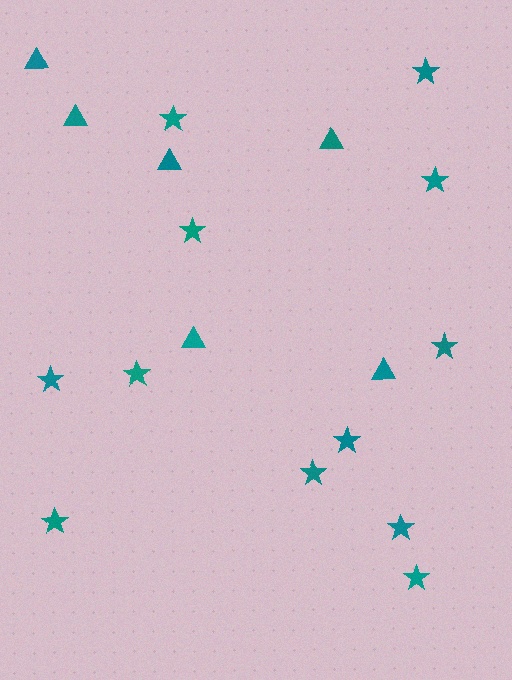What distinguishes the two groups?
There are 2 groups: one group of stars (12) and one group of triangles (6).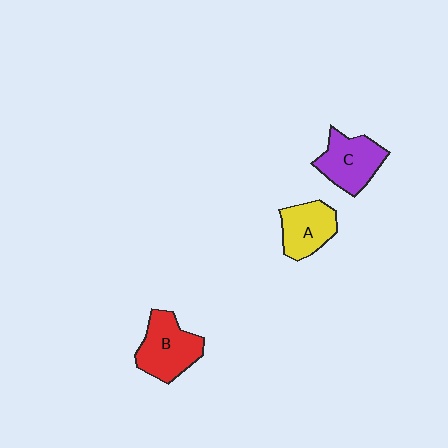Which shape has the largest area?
Shape B (red).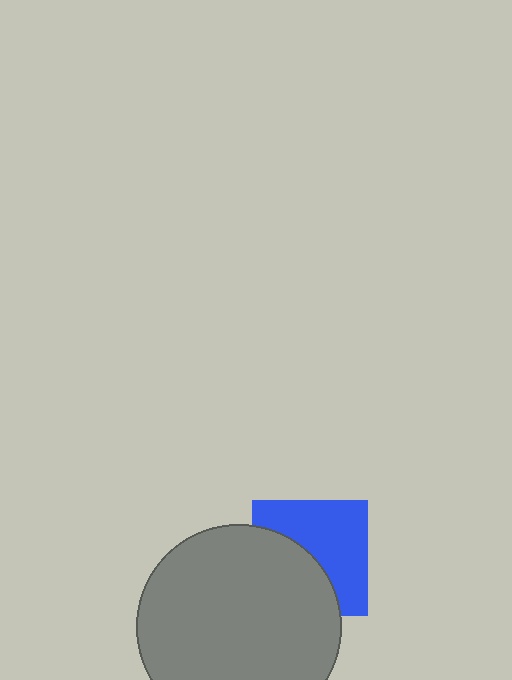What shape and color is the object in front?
The object in front is a gray circle.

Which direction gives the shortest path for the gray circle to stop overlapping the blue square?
Moving toward the lower-left gives the shortest separation.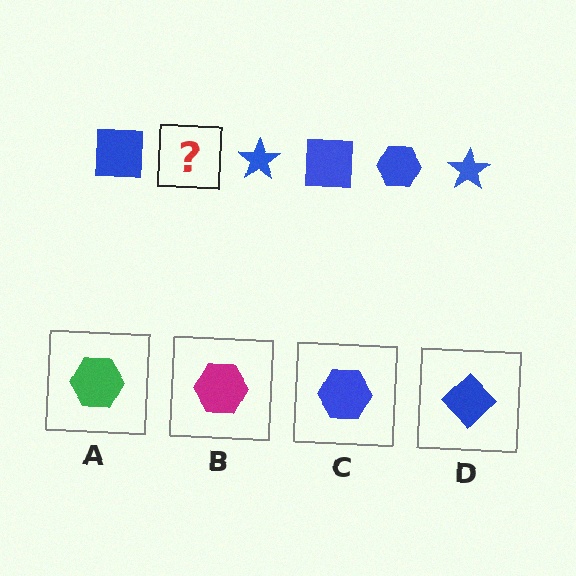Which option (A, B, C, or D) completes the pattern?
C.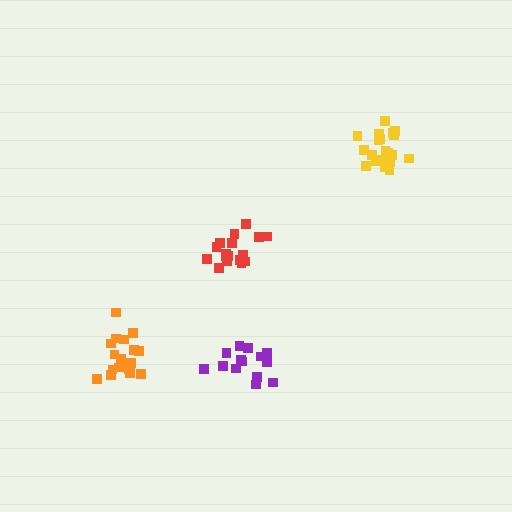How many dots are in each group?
Group 1: 14 dots, Group 2: 20 dots, Group 3: 18 dots, Group 4: 17 dots (69 total).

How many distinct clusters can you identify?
There are 4 distinct clusters.